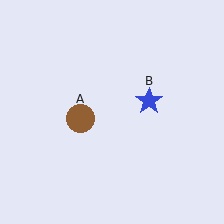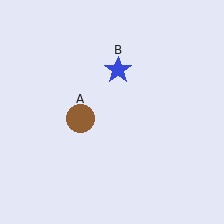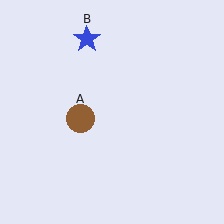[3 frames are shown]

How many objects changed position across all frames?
1 object changed position: blue star (object B).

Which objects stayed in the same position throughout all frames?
Brown circle (object A) remained stationary.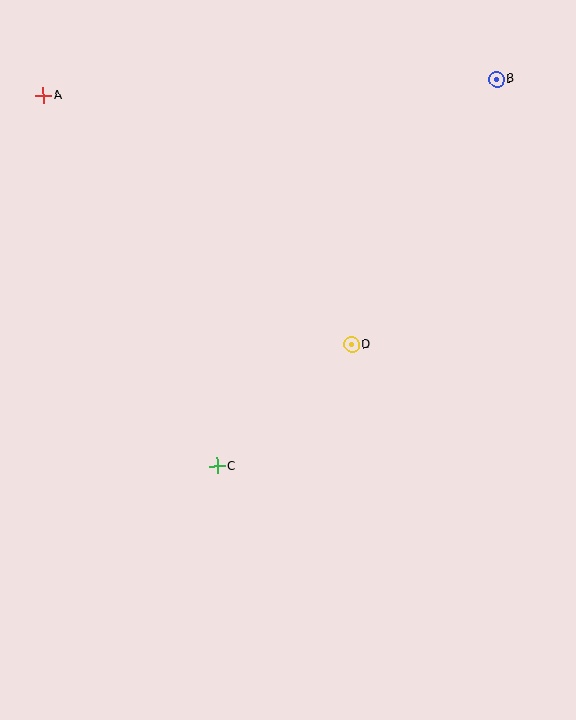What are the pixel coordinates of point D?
Point D is at (352, 345).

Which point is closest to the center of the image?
Point D at (352, 345) is closest to the center.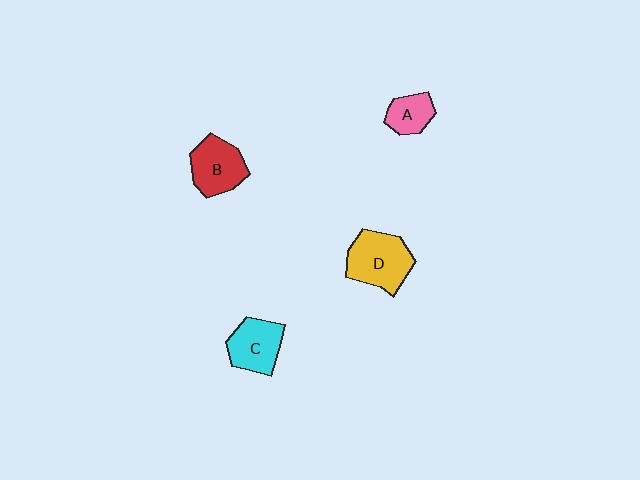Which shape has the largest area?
Shape D (yellow).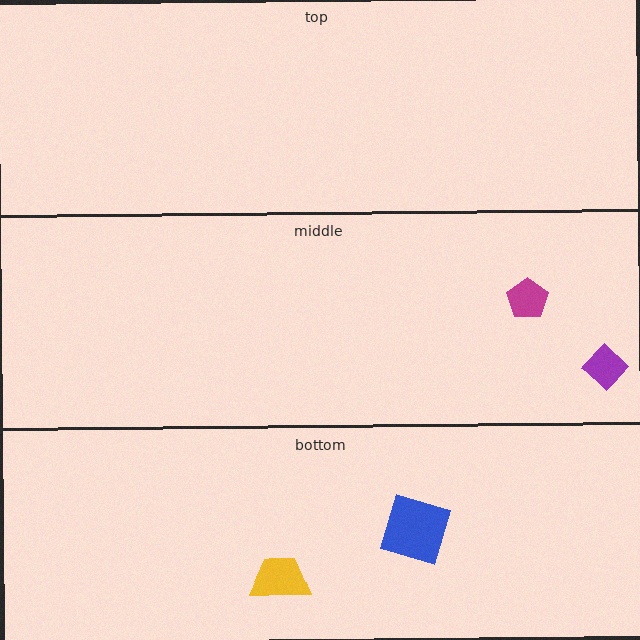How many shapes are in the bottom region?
2.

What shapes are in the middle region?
The purple diamond, the magenta pentagon.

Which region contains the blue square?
The bottom region.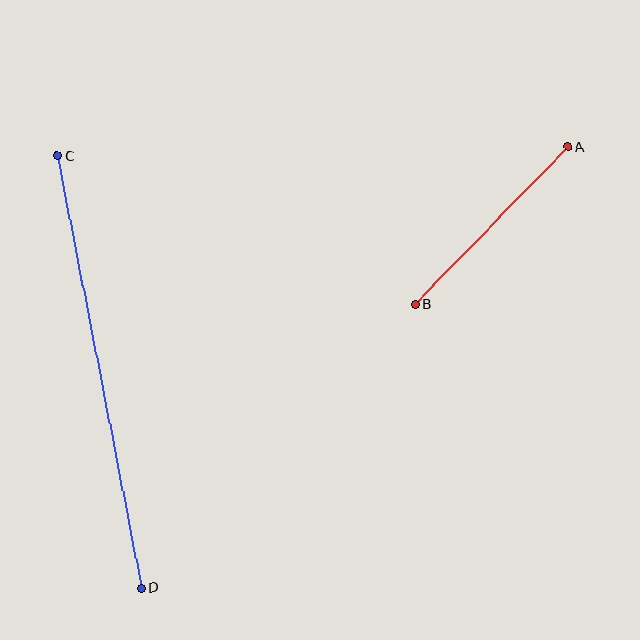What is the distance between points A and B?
The distance is approximately 219 pixels.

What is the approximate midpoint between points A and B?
The midpoint is at approximately (491, 226) pixels.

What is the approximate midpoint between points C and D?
The midpoint is at approximately (99, 372) pixels.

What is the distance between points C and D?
The distance is approximately 440 pixels.